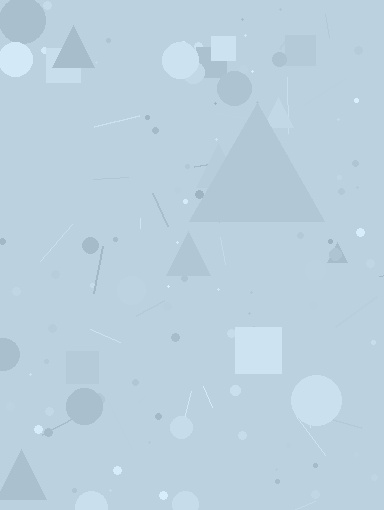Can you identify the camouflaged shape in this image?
The camouflaged shape is a triangle.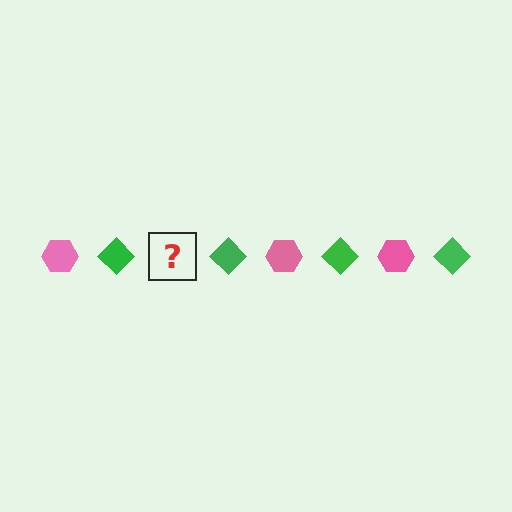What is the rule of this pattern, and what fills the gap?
The rule is that the pattern alternates between pink hexagon and green diamond. The gap should be filled with a pink hexagon.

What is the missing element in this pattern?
The missing element is a pink hexagon.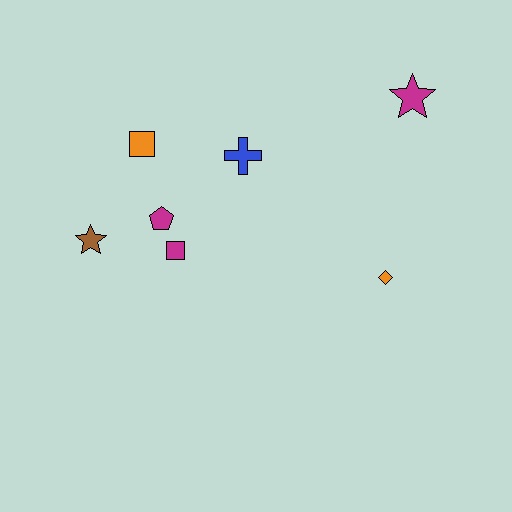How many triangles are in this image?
There are no triangles.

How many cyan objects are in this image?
There are no cyan objects.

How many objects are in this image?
There are 7 objects.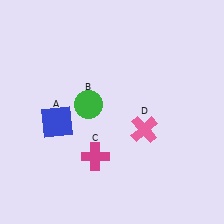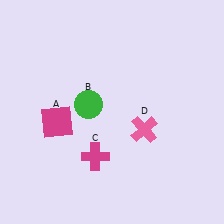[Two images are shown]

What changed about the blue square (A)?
In Image 1, A is blue. In Image 2, it changed to magenta.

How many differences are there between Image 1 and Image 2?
There is 1 difference between the two images.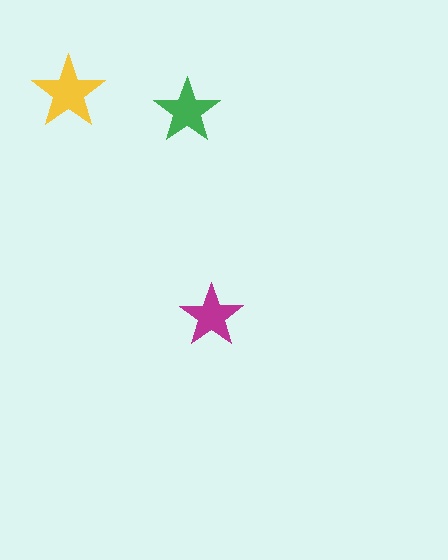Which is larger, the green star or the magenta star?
The green one.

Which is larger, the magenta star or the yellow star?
The yellow one.